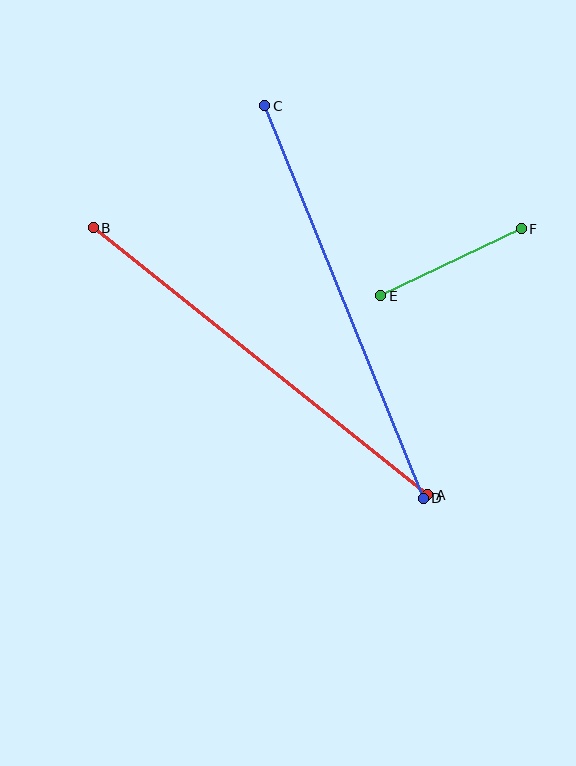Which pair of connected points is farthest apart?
Points A and B are farthest apart.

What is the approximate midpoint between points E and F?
The midpoint is at approximately (451, 262) pixels.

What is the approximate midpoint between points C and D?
The midpoint is at approximately (344, 302) pixels.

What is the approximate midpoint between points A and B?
The midpoint is at approximately (261, 361) pixels.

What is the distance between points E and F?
The distance is approximately 155 pixels.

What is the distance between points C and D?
The distance is approximately 423 pixels.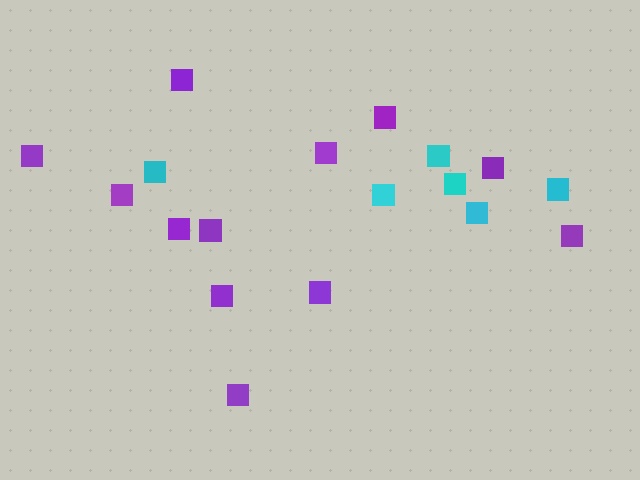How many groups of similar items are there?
There are 2 groups: one group of purple squares (12) and one group of cyan squares (6).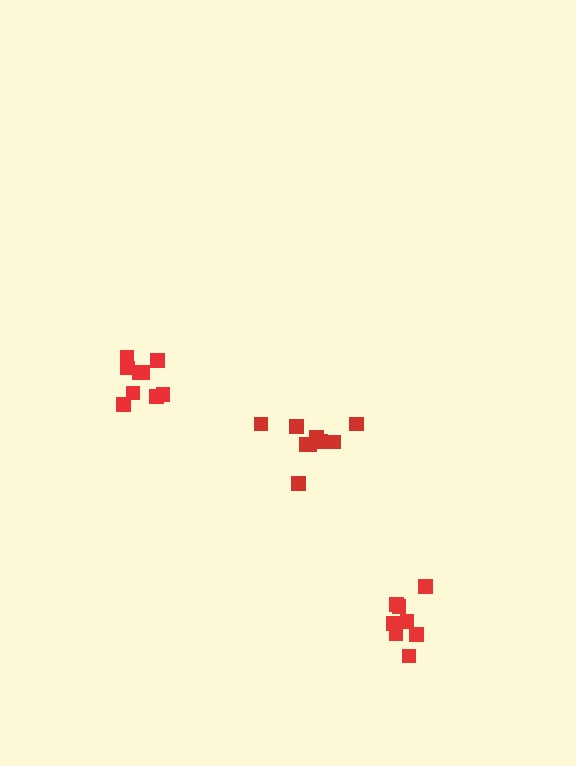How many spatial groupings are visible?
There are 3 spatial groupings.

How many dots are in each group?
Group 1: 9 dots, Group 2: 8 dots, Group 3: 9 dots (26 total).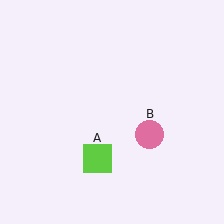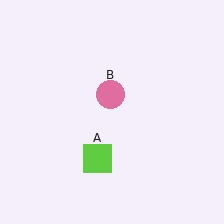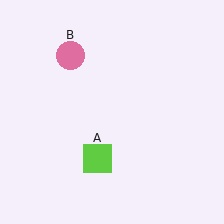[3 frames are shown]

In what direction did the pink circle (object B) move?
The pink circle (object B) moved up and to the left.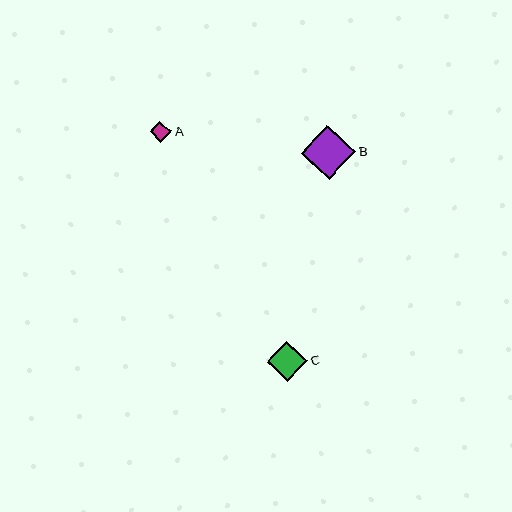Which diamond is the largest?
Diamond B is the largest with a size of approximately 54 pixels.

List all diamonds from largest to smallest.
From largest to smallest: B, C, A.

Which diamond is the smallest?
Diamond A is the smallest with a size of approximately 22 pixels.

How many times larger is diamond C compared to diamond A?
Diamond C is approximately 1.9 times the size of diamond A.